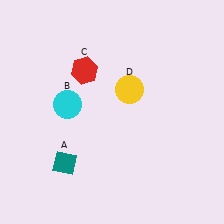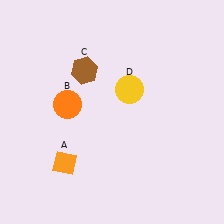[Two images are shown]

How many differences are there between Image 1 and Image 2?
There are 3 differences between the two images.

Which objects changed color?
A changed from teal to orange. B changed from cyan to orange. C changed from red to brown.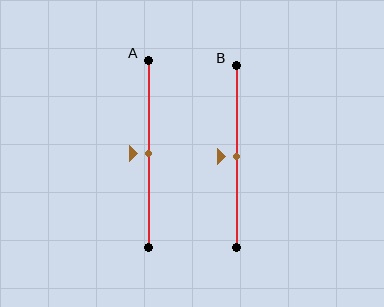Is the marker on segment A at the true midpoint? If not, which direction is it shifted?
Yes, the marker on segment A is at the true midpoint.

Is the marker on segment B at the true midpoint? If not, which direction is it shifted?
Yes, the marker on segment B is at the true midpoint.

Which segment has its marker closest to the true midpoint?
Segment A has its marker closest to the true midpoint.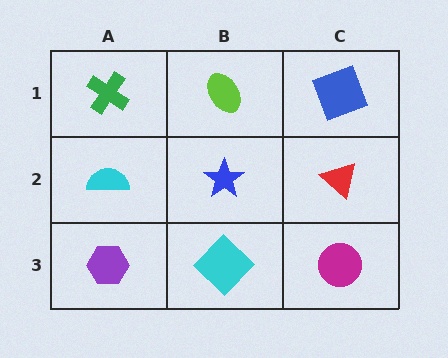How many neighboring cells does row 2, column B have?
4.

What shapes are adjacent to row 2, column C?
A blue square (row 1, column C), a magenta circle (row 3, column C), a blue star (row 2, column B).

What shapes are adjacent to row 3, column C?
A red triangle (row 2, column C), a cyan diamond (row 3, column B).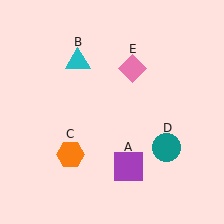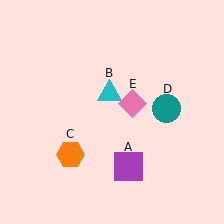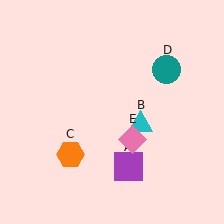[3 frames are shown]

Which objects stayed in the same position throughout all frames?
Purple square (object A) and orange hexagon (object C) remained stationary.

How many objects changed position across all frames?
3 objects changed position: cyan triangle (object B), teal circle (object D), pink diamond (object E).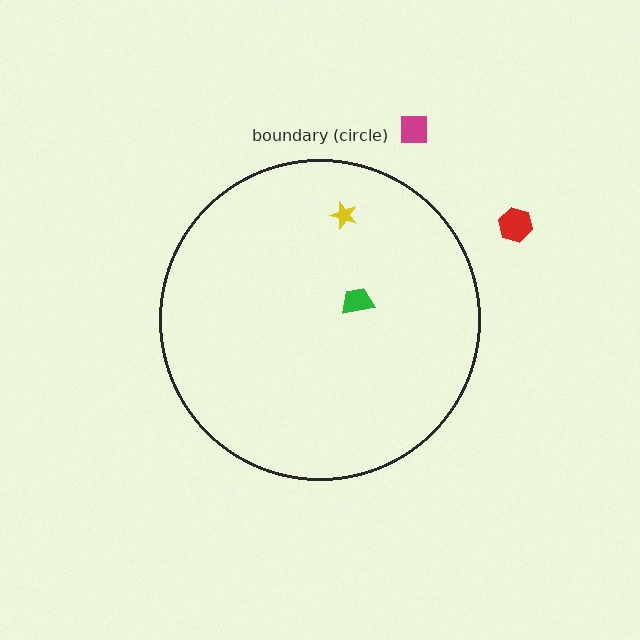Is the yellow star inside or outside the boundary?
Inside.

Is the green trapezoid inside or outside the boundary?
Inside.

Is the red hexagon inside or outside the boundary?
Outside.